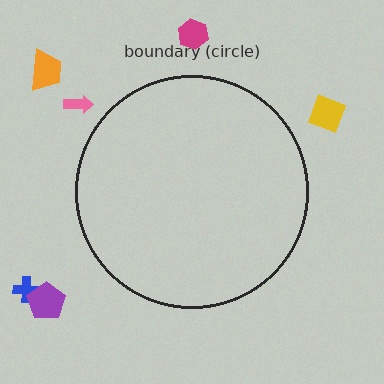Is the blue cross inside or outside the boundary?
Outside.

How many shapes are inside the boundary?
0 inside, 6 outside.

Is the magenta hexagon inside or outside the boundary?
Outside.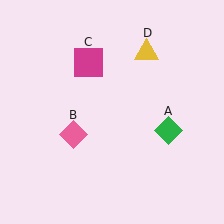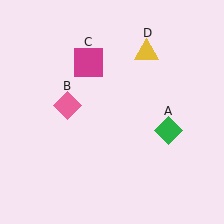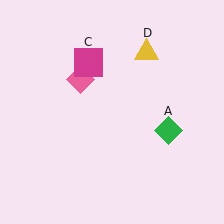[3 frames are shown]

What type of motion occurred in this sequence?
The pink diamond (object B) rotated clockwise around the center of the scene.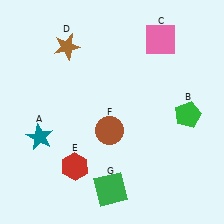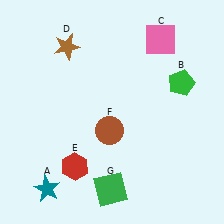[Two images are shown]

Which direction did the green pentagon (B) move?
The green pentagon (B) moved up.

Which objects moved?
The objects that moved are: the teal star (A), the green pentagon (B).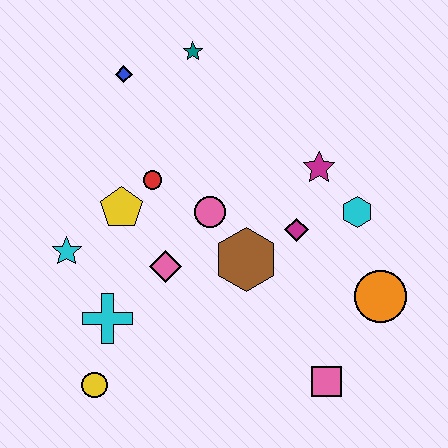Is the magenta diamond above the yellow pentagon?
No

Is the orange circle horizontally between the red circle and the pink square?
No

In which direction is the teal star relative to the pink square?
The teal star is above the pink square.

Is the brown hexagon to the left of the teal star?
No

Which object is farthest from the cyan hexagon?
The yellow circle is farthest from the cyan hexagon.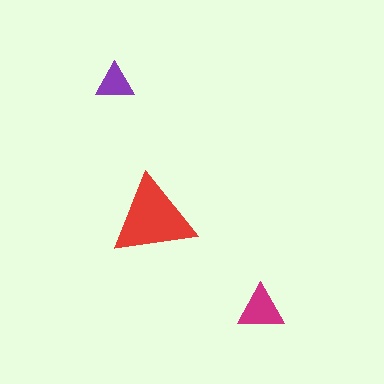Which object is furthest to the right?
The magenta triangle is rightmost.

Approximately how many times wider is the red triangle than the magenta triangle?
About 2 times wider.